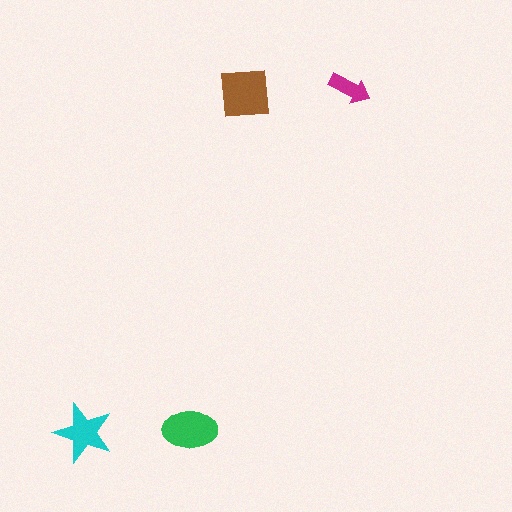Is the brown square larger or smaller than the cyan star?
Larger.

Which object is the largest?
The brown square.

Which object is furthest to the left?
The cyan star is leftmost.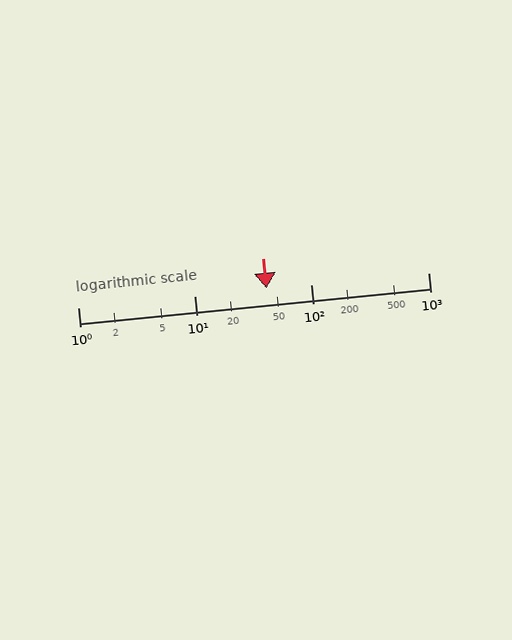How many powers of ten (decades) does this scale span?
The scale spans 3 decades, from 1 to 1000.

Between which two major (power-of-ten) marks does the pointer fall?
The pointer is between 10 and 100.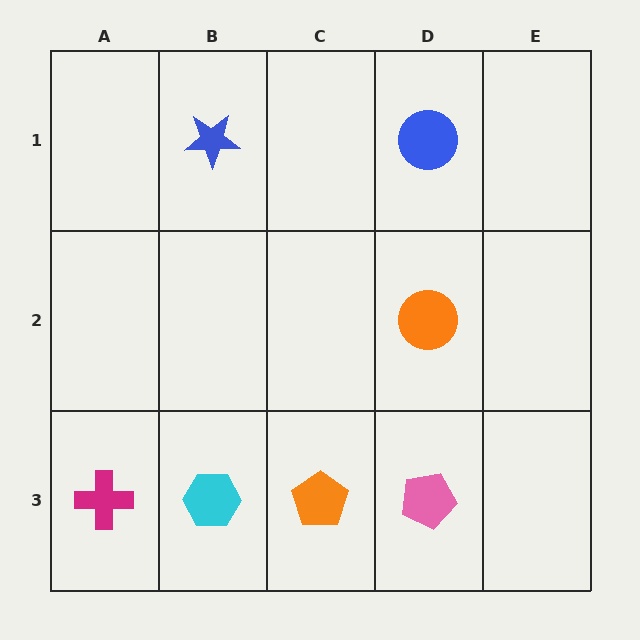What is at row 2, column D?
An orange circle.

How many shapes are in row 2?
1 shape.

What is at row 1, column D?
A blue circle.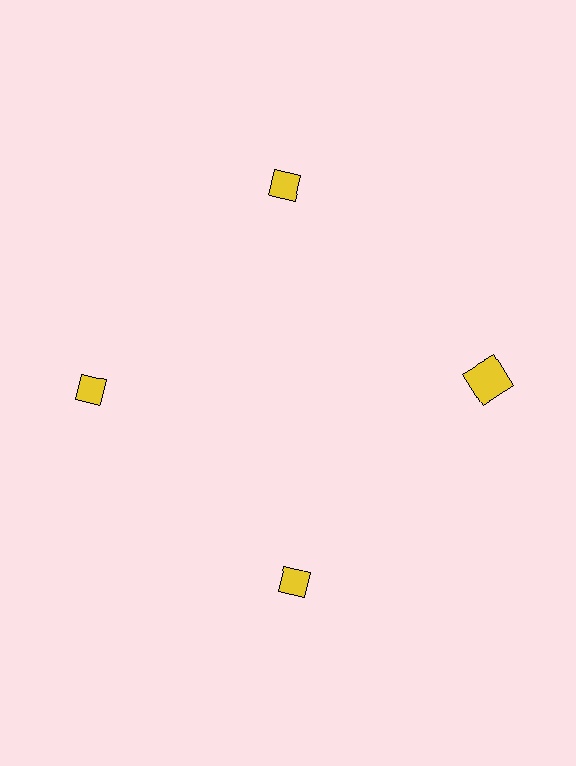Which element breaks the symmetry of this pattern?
The yellow square at roughly the 3 o'clock position breaks the symmetry. All other shapes are yellow diamonds.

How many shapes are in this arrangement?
There are 4 shapes arranged in a ring pattern.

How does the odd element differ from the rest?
It has a different shape: square instead of diamond.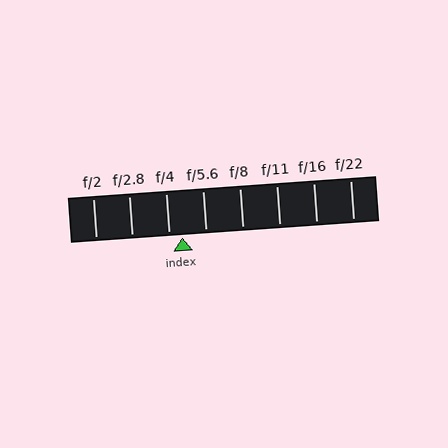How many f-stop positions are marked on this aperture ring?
There are 8 f-stop positions marked.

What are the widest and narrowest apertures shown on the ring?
The widest aperture shown is f/2 and the narrowest is f/22.